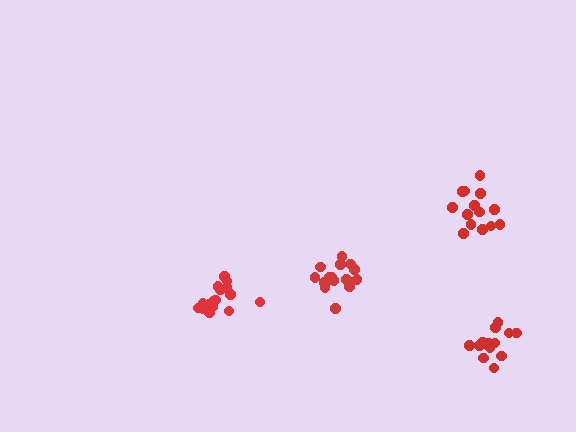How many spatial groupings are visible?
There are 4 spatial groupings.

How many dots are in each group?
Group 1: 14 dots, Group 2: 17 dots, Group 3: 16 dots, Group 4: 16 dots (63 total).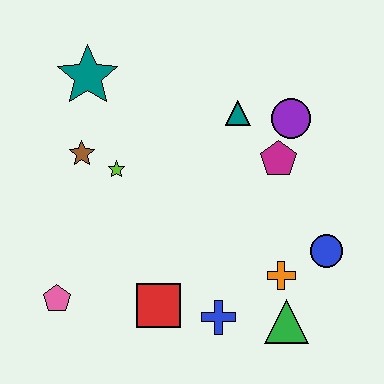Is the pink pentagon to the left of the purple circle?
Yes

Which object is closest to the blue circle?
The orange cross is closest to the blue circle.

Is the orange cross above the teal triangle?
No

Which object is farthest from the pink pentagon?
The purple circle is farthest from the pink pentagon.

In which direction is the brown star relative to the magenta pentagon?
The brown star is to the left of the magenta pentagon.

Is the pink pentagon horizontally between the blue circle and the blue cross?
No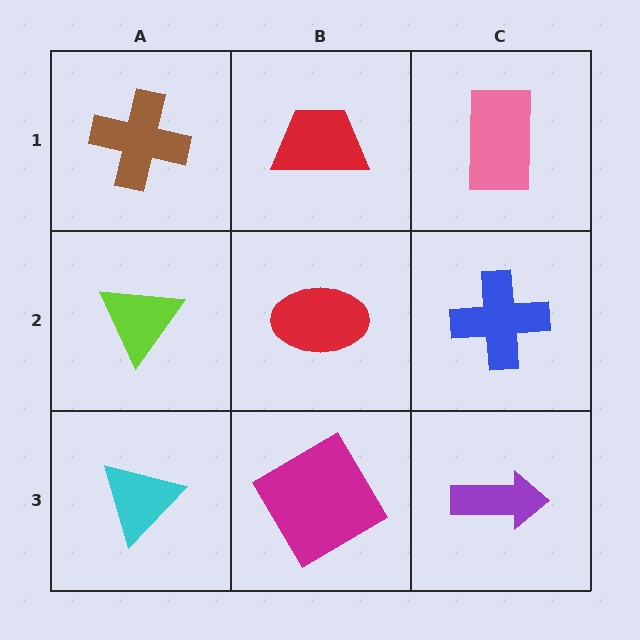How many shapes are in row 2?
3 shapes.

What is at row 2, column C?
A blue cross.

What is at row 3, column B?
A magenta diamond.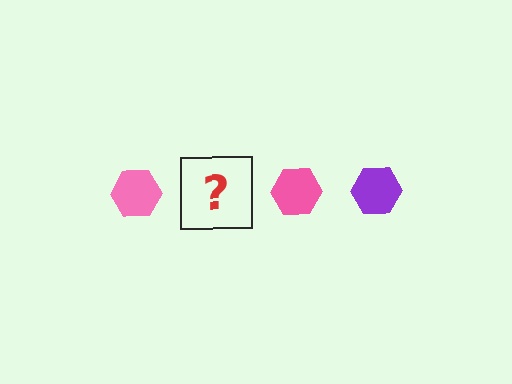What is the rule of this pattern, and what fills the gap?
The rule is that the pattern cycles through pink, purple hexagons. The gap should be filled with a purple hexagon.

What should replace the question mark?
The question mark should be replaced with a purple hexagon.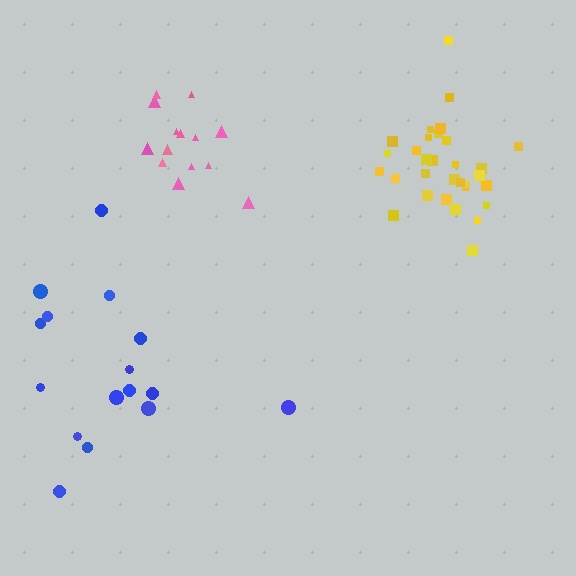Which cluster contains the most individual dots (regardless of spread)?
Yellow (31).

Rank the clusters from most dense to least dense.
yellow, pink, blue.